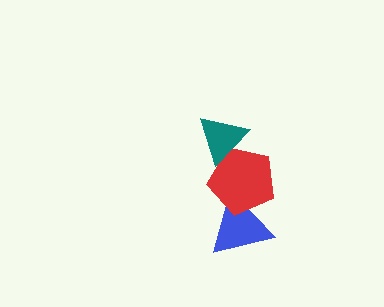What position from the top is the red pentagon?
The red pentagon is 2nd from the top.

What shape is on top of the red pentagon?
The teal triangle is on top of the red pentagon.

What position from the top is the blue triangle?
The blue triangle is 3rd from the top.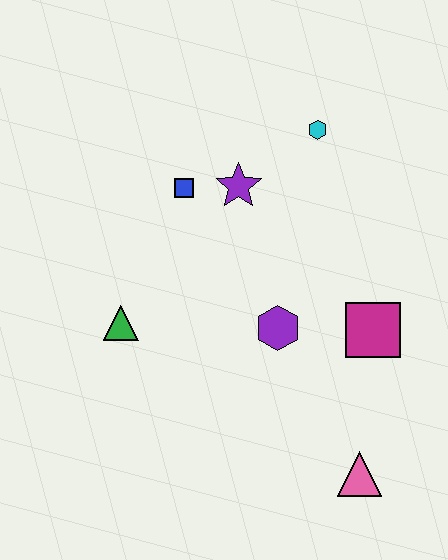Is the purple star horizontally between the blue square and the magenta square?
Yes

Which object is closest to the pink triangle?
The magenta square is closest to the pink triangle.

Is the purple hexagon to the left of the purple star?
No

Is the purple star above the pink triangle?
Yes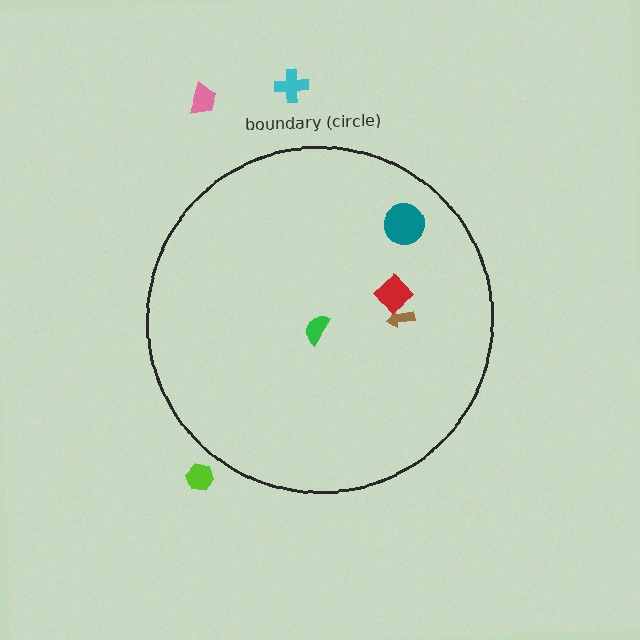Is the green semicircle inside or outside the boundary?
Inside.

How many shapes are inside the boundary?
4 inside, 3 outside.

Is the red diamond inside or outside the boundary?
Inside.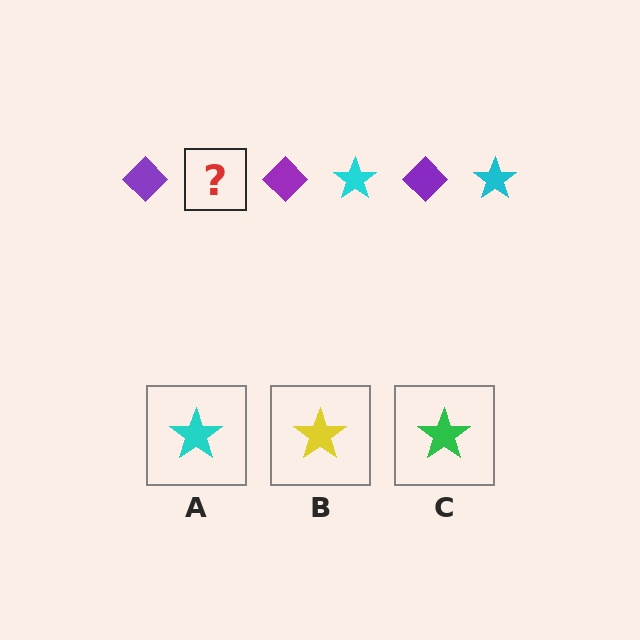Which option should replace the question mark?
Option A.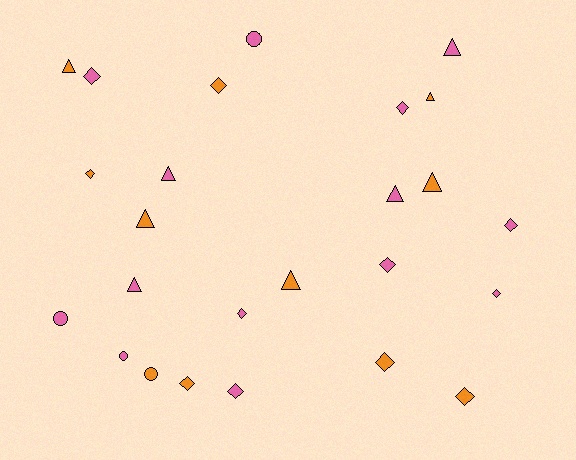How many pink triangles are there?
There are 4 pink triangles.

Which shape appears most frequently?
Diamond, with 12 objects.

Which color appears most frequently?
Pink, with 14 objects.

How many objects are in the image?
There are 25 objects.